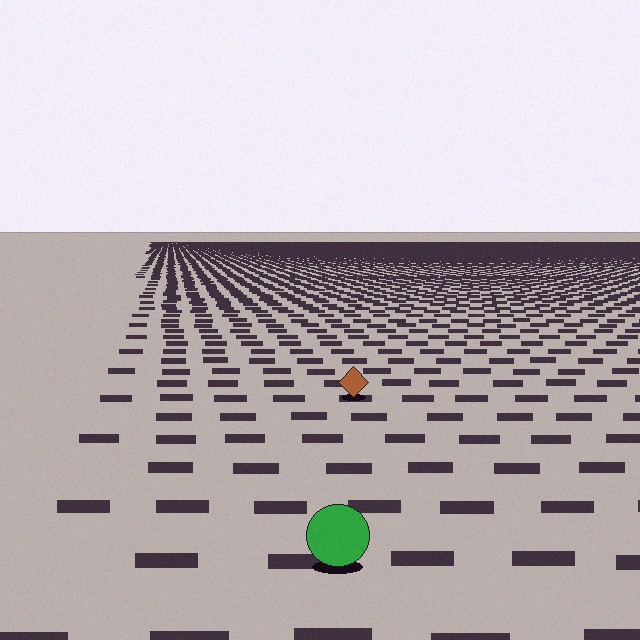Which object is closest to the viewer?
The green circle is closest. The texture marks near it are larger and more spread out.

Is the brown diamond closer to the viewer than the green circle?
No. The green circle is closer — you can tell from the texture gradient: the ground texture is coarser near it.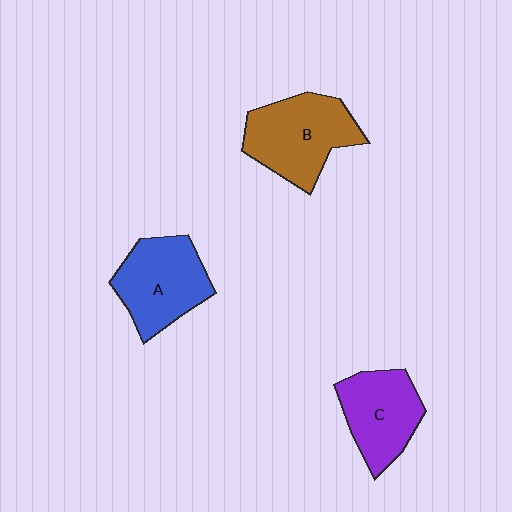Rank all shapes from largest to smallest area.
From largest to smallest: B (brown), A (blue), C (purple).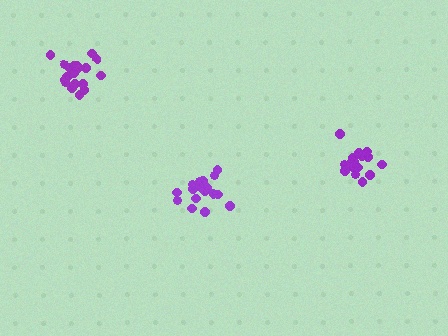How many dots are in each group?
Group 1: 19 dots, Group 2: 18 dots, Group 3: 19 dots (56 total).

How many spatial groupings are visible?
There are 3 spatial groupings.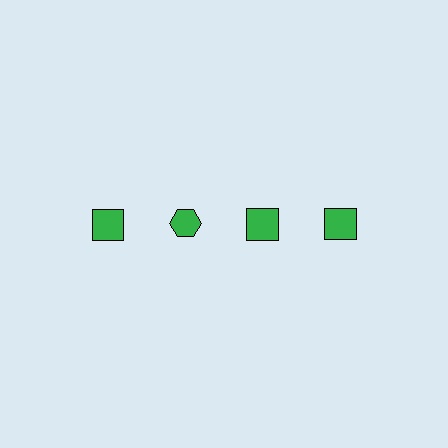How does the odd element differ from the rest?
It has a different shape: hexagon instead of square.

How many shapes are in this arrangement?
There are 4 shapes arranged in a grid pattern.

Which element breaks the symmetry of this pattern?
The green hexagon in the top row, second from left column breaks the symmetry. All other shapes are green squares.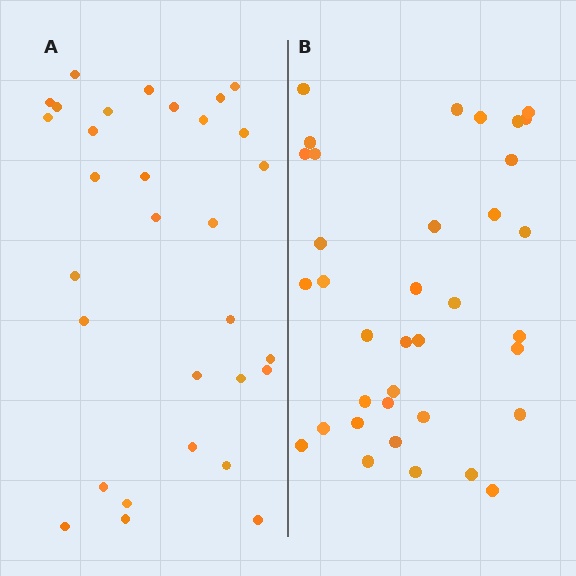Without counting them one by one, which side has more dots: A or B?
Region B (the right region) has more dots.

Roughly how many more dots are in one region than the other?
Region B has about 5 more dots than region A.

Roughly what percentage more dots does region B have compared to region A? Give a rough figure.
About 15% more.